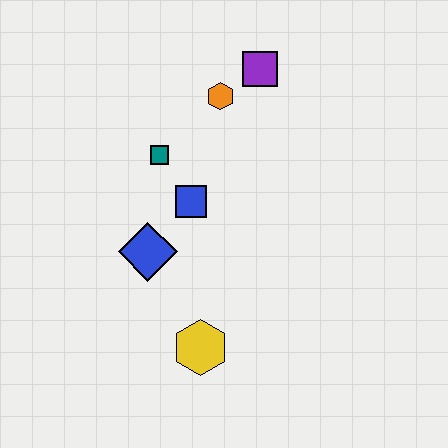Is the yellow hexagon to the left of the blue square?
No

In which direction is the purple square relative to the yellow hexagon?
The purple square is above the yellow hexagon.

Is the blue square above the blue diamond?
Yes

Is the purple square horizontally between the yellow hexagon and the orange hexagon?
No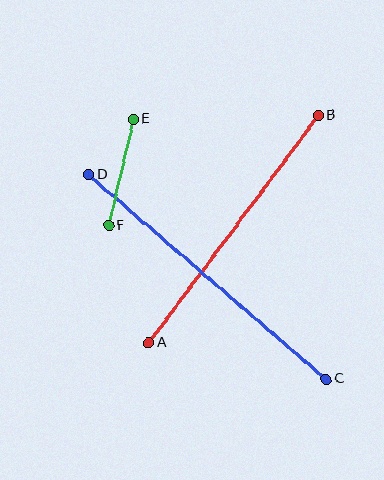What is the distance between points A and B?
The distance is approximately 284 pixels.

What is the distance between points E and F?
The distance is approximately 109 pixels.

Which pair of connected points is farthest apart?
Points C and D are farthest apart.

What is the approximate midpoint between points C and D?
The midpoint is at approximately (207, 277) pixels.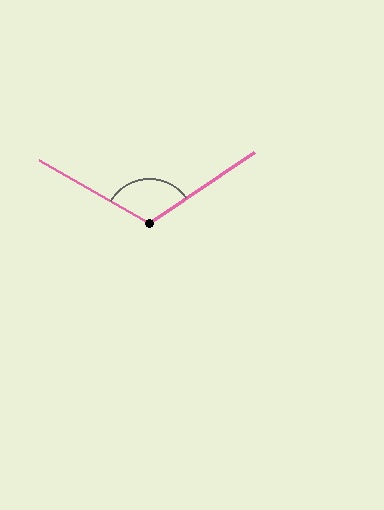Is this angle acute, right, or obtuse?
It is obtuse.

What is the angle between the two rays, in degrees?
Approximately 116 degrees.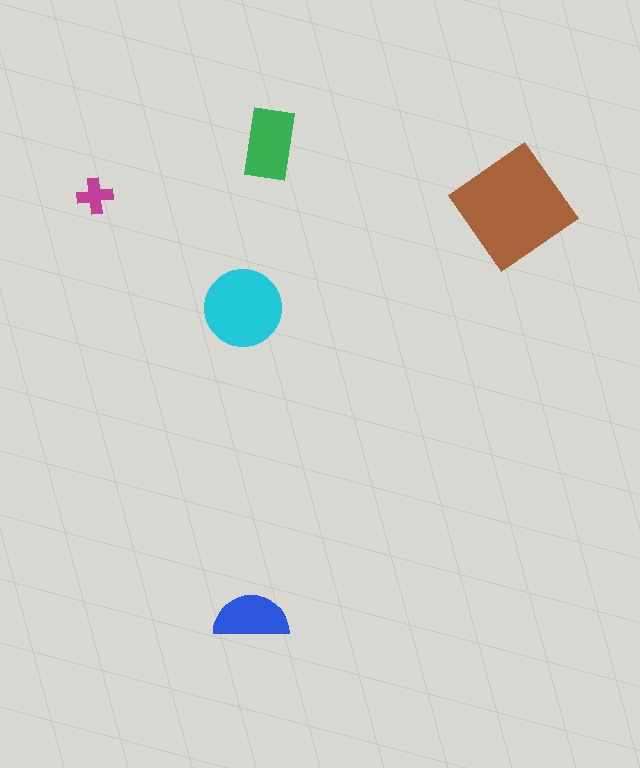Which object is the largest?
The brown diamond.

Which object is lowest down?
The blue semicircle is bottommost.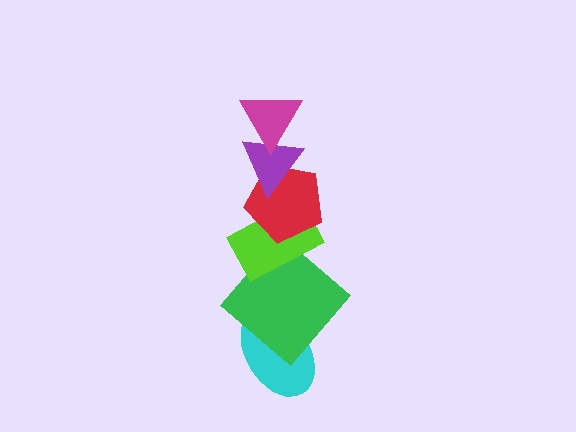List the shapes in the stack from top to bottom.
From top to bottom: the magenta triangle, the purple triangle, the red pentagon, the lime rectangle, the green diamond, the cyan ellipse.